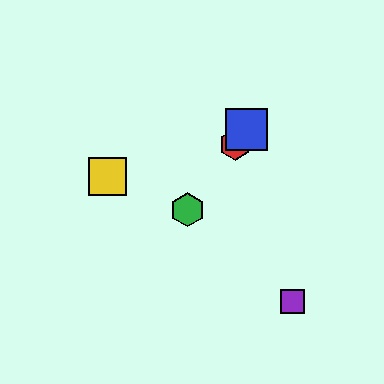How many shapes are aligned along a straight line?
3 shapes (the red hexagon, the blue square, the green hexagon) are aligned along a straight line.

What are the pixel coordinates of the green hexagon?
The green hexagon is at (188, 210).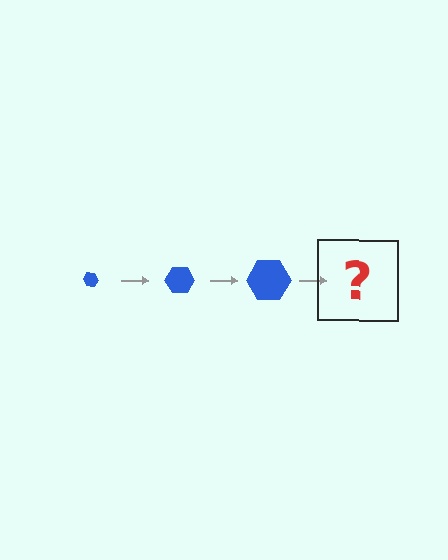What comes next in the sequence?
The next element should be a blue hexagon, larger than the previous one.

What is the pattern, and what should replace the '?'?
The pattern is that the hexagon gets progressively larger each step. The '?' should be a blue hexagon, larger than the previous one.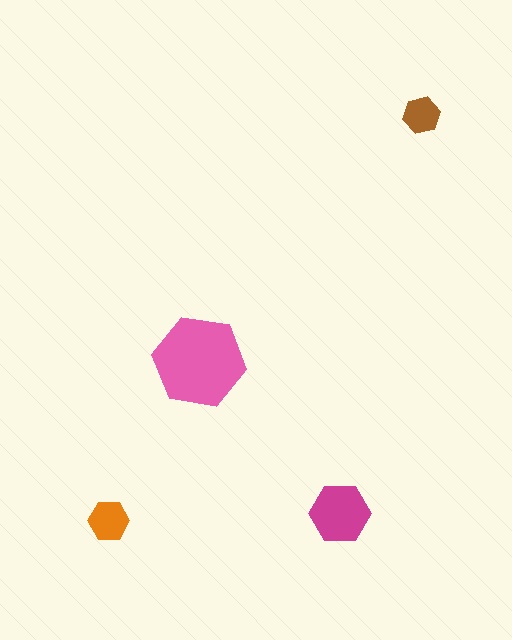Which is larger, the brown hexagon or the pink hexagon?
The pink one.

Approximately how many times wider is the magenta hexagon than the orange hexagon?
About 1.5 times wider.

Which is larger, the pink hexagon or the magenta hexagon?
The pink one.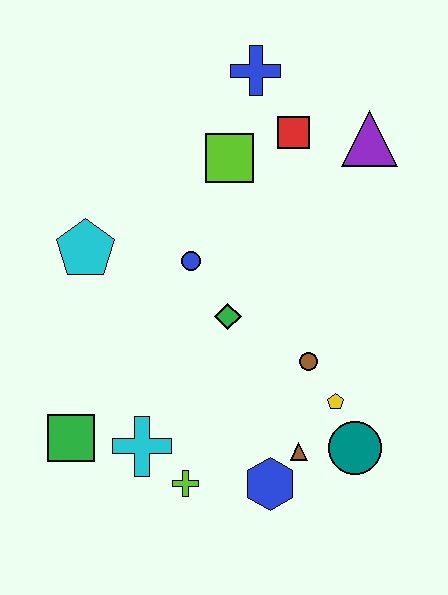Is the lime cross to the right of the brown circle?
No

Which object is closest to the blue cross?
The red square is closest to the blue cross.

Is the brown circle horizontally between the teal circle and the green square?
Yes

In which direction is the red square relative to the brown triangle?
The red square is above the brown triangle.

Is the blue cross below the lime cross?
No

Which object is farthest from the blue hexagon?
The blue cross is farthest from the blue hexagon.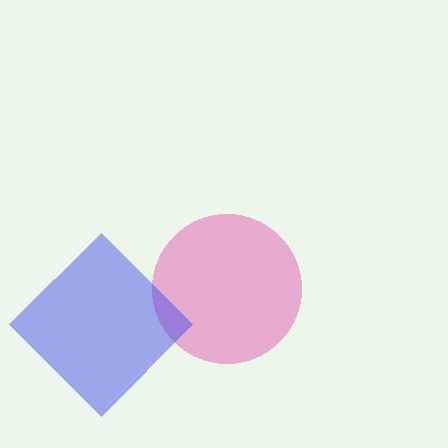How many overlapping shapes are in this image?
There are 2 overlapping shapes in the image.